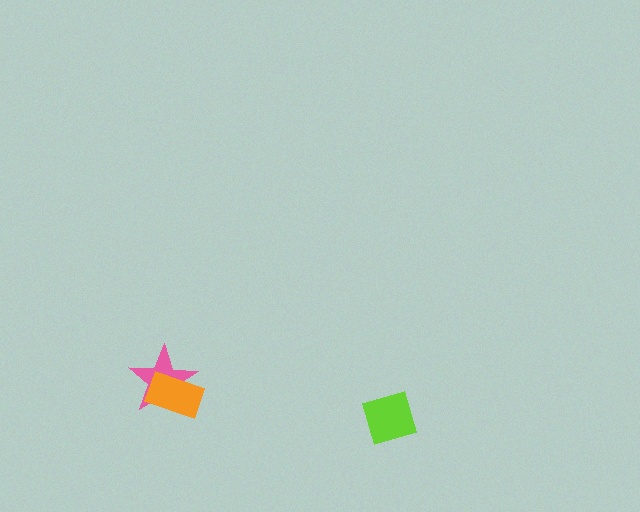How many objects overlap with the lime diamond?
0 objects overlap with the lime diamond.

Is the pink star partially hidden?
Yes, it is partially covered by another shape.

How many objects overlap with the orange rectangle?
1 object overlaps with the orange rectangle.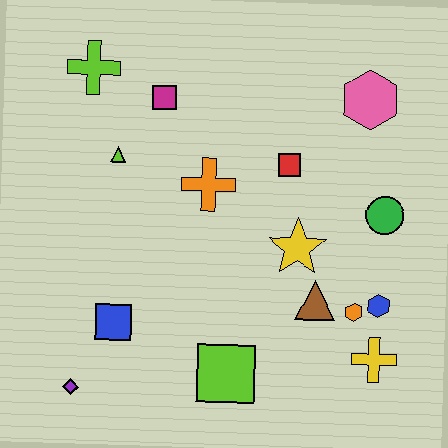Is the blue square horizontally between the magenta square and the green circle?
No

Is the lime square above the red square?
No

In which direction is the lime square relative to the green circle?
The lime square is below the green circle.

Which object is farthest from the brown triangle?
The lime cross is farthest from the brown triangle.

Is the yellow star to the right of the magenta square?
Yes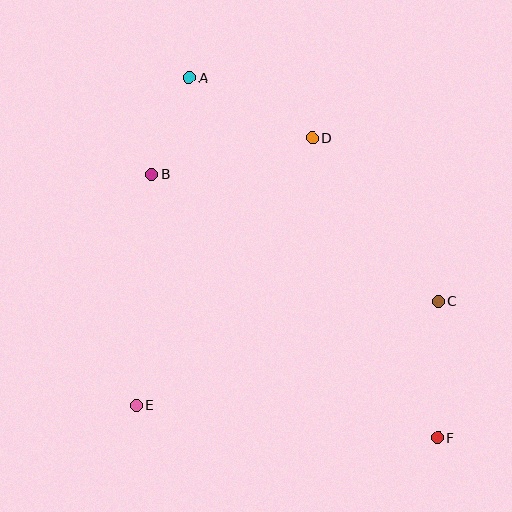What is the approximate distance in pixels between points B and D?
The distance between B and D is approximately 165 pixels.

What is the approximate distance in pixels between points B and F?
The distance between B and F is approximately 389 pixels.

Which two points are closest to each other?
Points A and B are closest to each other.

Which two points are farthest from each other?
Points A and F are farthest from each other.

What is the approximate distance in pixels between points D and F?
The distance between D and F is approximately 325 pixels.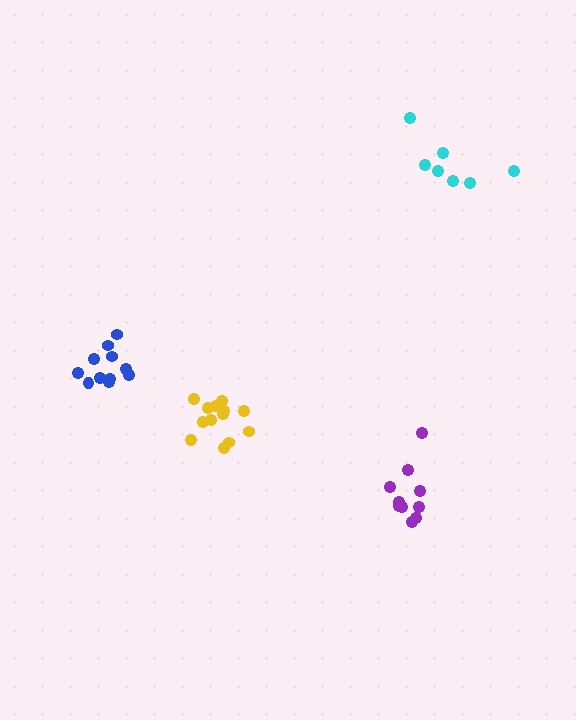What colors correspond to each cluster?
The clusters are colored: blue, cyan, purple, yellow.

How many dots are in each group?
Group 1: 11 dots, Group 2: 7 dots, Group 3: 10 dots, Group 4: 13 dots (41 total).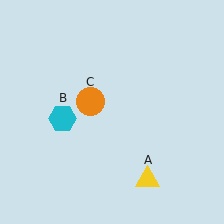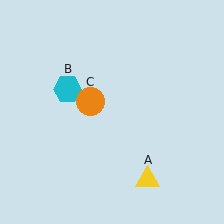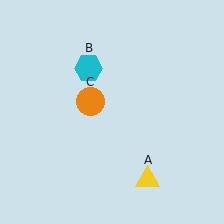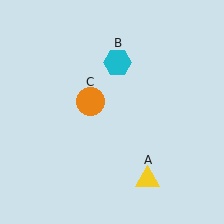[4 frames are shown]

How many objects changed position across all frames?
1 object changed position: cyan hexagon (object B).